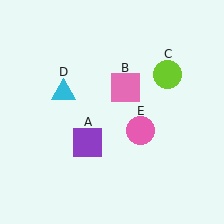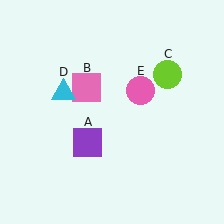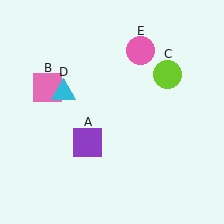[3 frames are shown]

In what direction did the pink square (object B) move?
The pink square (object B) moved left.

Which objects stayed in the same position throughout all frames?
Purple square (object A) and lime circle (object C) and cyan triangle (object D) remained stationary.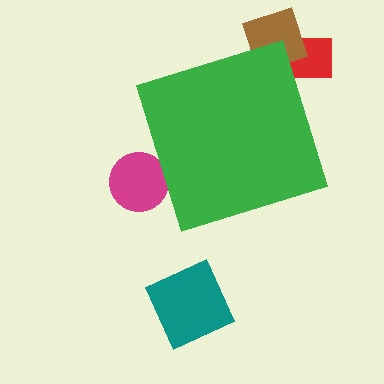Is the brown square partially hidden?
Yes, the brown square is partially hidden behind the green diamond.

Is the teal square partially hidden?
No, the teal square is fully visible.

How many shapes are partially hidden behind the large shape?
3 shapes are partially hidden.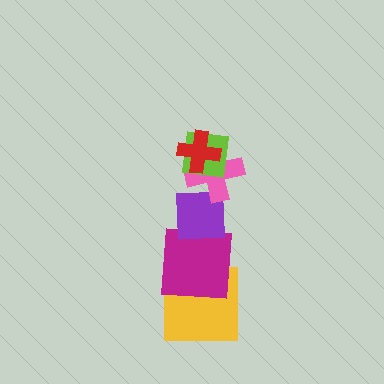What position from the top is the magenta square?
The magenta square is 5th from the top.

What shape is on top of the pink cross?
The lime square is on top of the pink cross.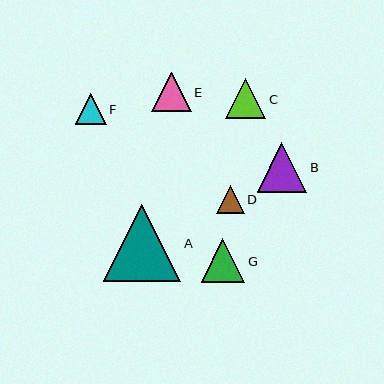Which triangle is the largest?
Triangle A is the largest with a size of approximately 77 pixels.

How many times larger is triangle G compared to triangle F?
Triangle G is approximately 1.4 times the size of triangle F.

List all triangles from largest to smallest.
From largest to smallest: A, B, G, C, E, F, D.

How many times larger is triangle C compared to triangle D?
Triangle C is approximately 1.4 times the size of triangle D.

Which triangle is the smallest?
Triangle D is the smallest with a size of approximately 28 pixels.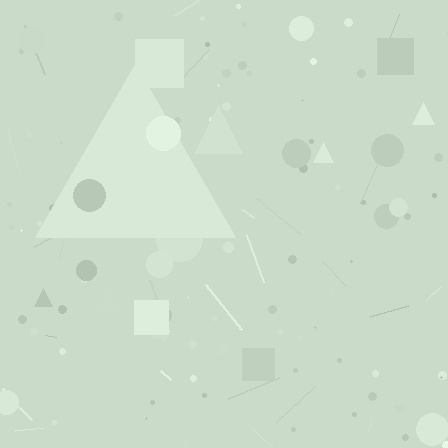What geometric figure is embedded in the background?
A triangle is embedded in the background.